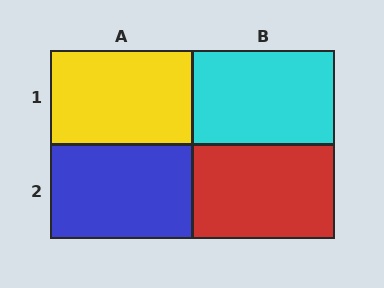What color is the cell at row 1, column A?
Yellow.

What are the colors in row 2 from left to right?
Blue, red.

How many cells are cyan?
1 cell is cyan.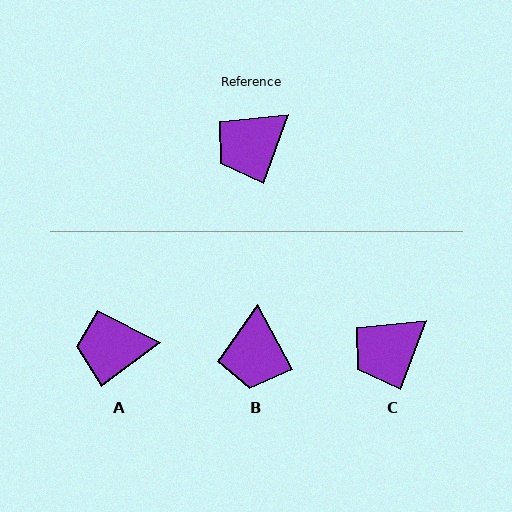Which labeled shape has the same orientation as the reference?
C.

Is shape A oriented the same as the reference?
No, it is off by about 33 degrees.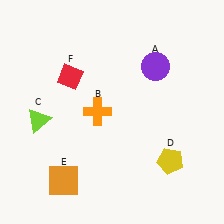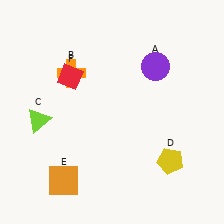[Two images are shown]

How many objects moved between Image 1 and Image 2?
1 object moved between the two images.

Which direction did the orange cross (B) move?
The orange cross (B) moved up.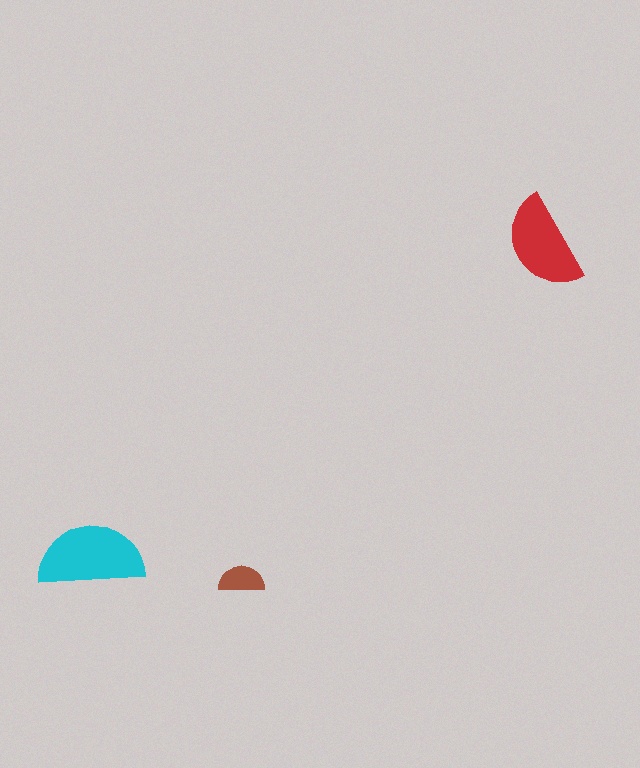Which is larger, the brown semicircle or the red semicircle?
The red one.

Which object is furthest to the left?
The cyan semicircle is leftmost.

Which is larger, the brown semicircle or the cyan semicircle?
The cyan one.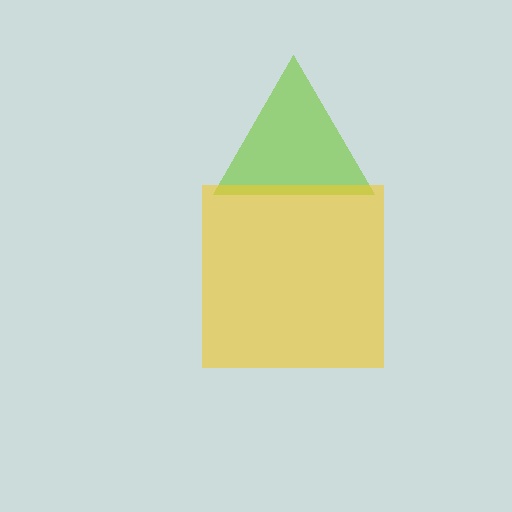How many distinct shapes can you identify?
There are 2 distinct shapes: a lime triangle, a yellow square.